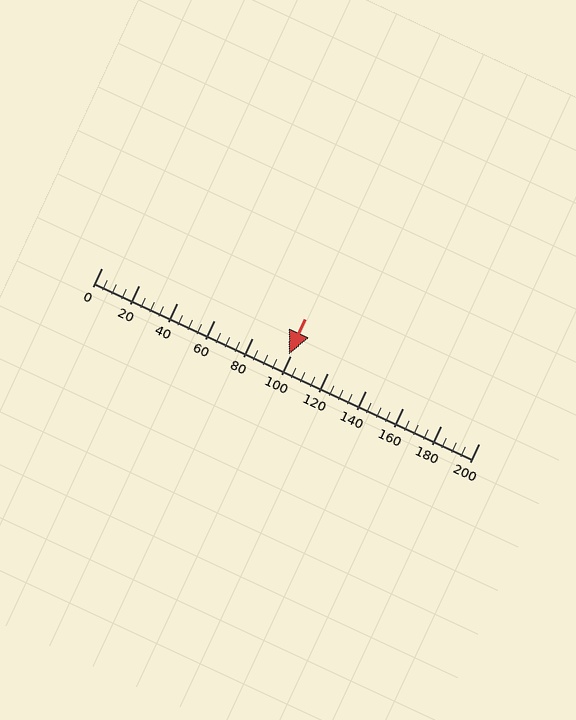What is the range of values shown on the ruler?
The ruler shows values from 0 to 200.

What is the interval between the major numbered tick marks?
The major tick marks are spaced 20 units apart.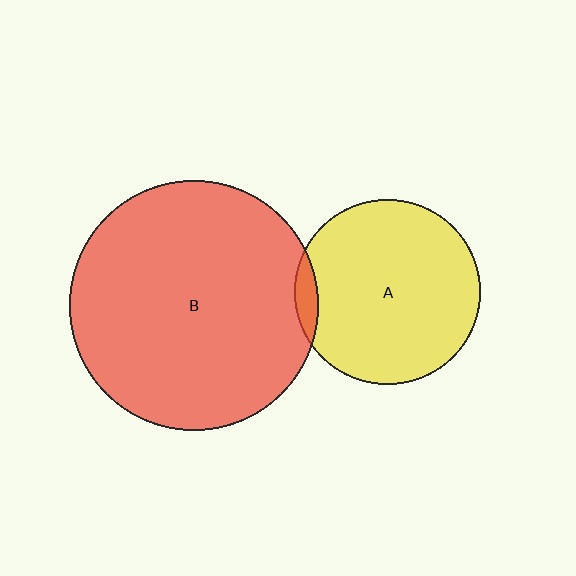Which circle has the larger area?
Circle B (red).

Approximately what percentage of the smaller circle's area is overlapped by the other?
Approximately 5%.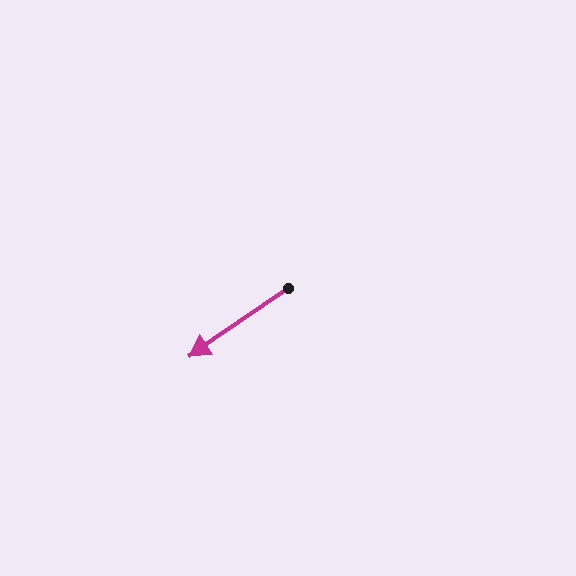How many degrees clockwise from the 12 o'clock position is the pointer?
Approximately 236 degrees.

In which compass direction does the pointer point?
Southwest.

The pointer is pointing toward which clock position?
Roughly 8 o'clock.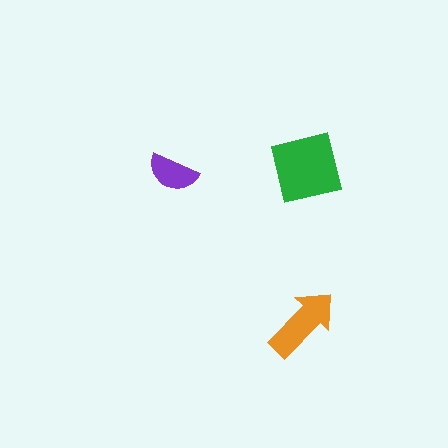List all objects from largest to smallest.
The green square, the orange arrow, the purple semicircle.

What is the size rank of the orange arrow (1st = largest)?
2nd.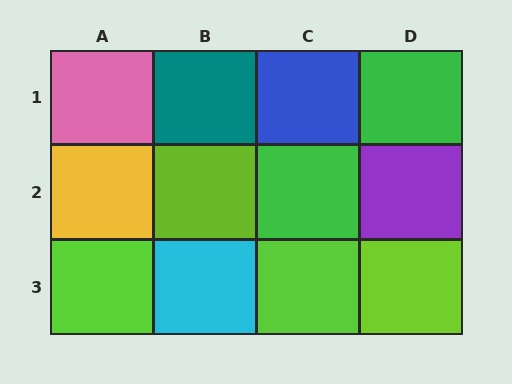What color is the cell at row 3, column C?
Lime.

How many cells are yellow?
1 cell is yellow.